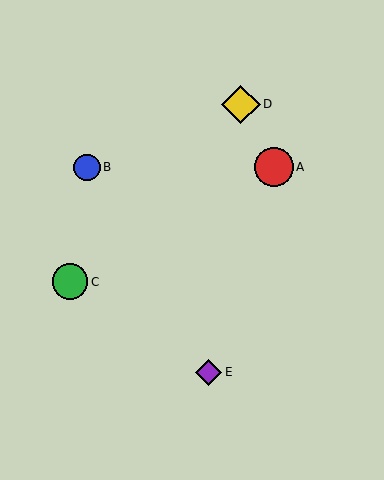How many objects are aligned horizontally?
2 objects (A, B) are aligned horizontally.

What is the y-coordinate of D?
Object D is at y≈104.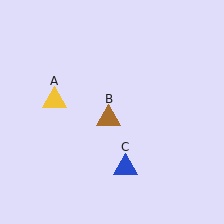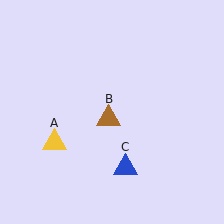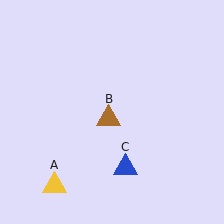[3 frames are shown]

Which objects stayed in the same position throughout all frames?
Brown triangle (object B) and blue triangle (object C) remained stationary.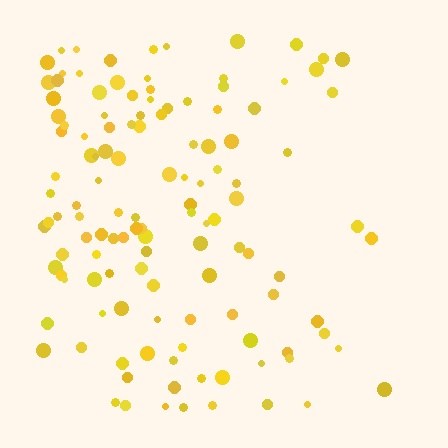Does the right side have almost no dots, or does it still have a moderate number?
Still a moderate number, just noticeably fewer than the left.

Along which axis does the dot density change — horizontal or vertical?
Horizontal.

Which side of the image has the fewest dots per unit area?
The right.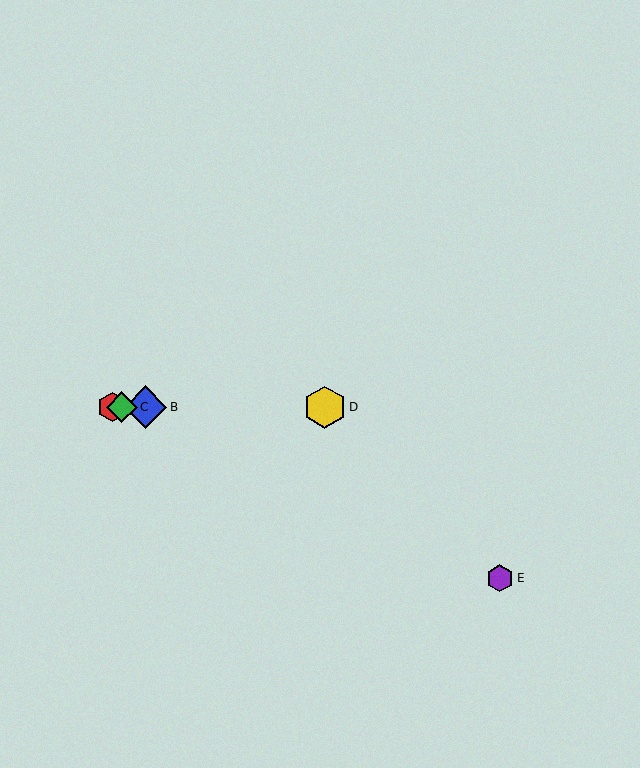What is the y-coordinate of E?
Object E is at y≈578.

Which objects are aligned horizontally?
Objects A, B, C, D are aligned horizontally.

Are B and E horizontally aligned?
No, B is at y≈407 and E is at y≈578.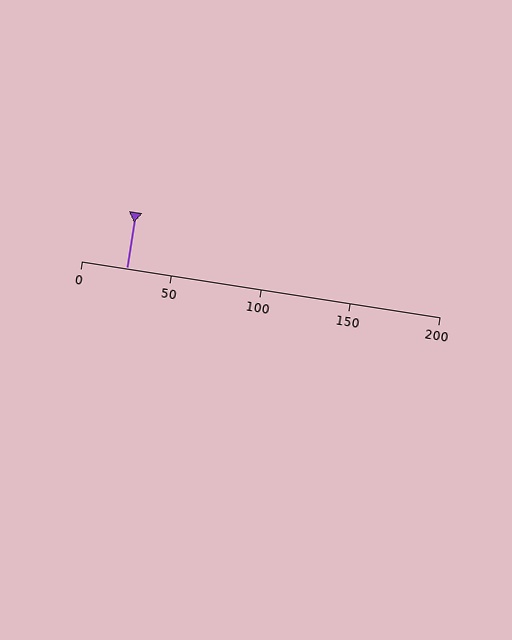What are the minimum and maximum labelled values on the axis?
The axis runs from 0 to 200.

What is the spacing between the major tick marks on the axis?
The major ticks are spaced 50 apart.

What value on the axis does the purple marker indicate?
The marker indicates approximately 25.